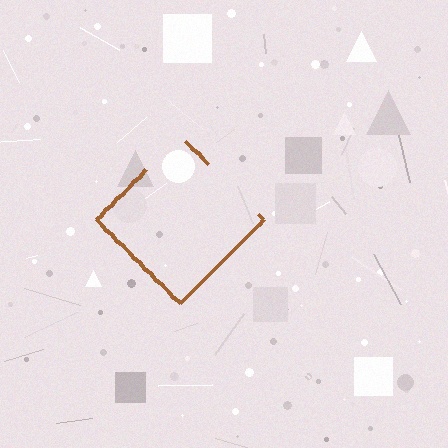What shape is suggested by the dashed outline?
The dashed outline suggests a diamond.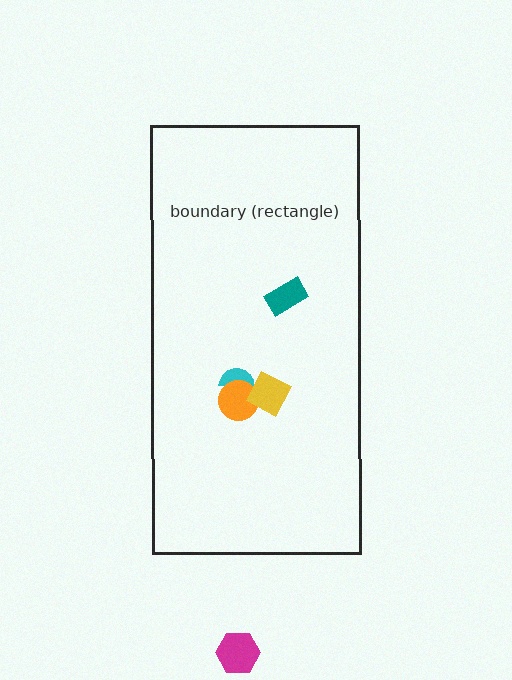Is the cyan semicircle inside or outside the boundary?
Inside.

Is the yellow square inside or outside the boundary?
Inside.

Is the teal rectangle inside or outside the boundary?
Inside.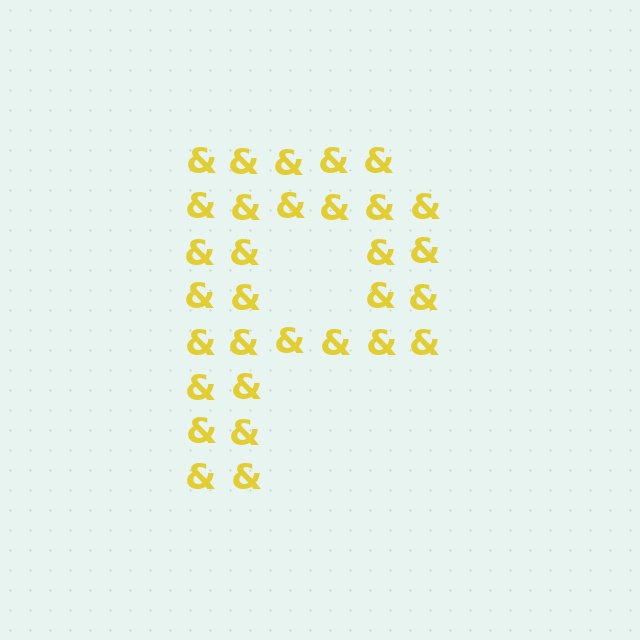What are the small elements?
The small elements are ampersands.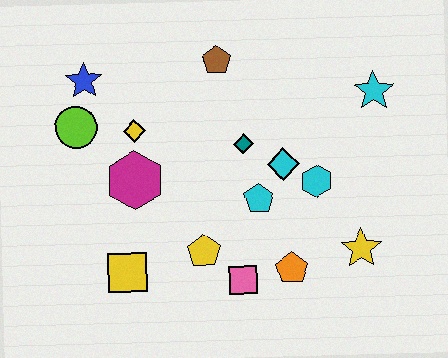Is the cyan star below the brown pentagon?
Yes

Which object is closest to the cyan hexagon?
The cyan diamond is closest to the cyan hexagon.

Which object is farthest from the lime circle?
The yellow star is farthest from the lime circle.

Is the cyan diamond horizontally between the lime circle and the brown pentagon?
No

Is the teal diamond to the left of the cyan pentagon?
Yes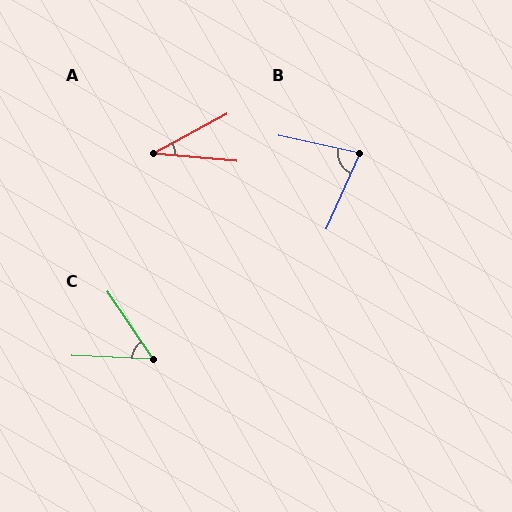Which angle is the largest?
B, at approximately 78 degrees.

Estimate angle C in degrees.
Approximately 54 degrees.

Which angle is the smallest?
A, at approximately 33 degrees.